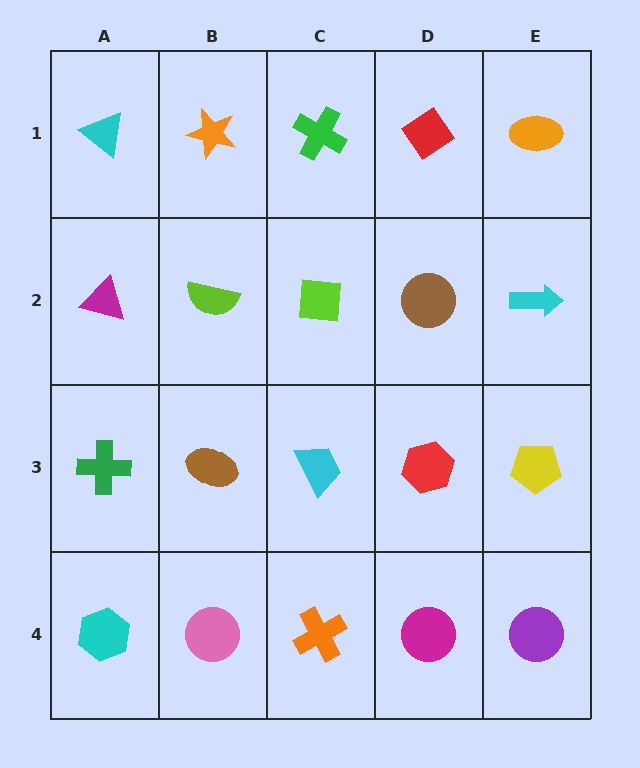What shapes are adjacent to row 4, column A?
A green cross (row 3, column A), a pink circle (row 4, column B).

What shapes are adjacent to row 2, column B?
An orange star (row 1, column B), a brown ellipse (row 3, column B), a magenta triangle (row 2, column A), a lime square (row 2, column C).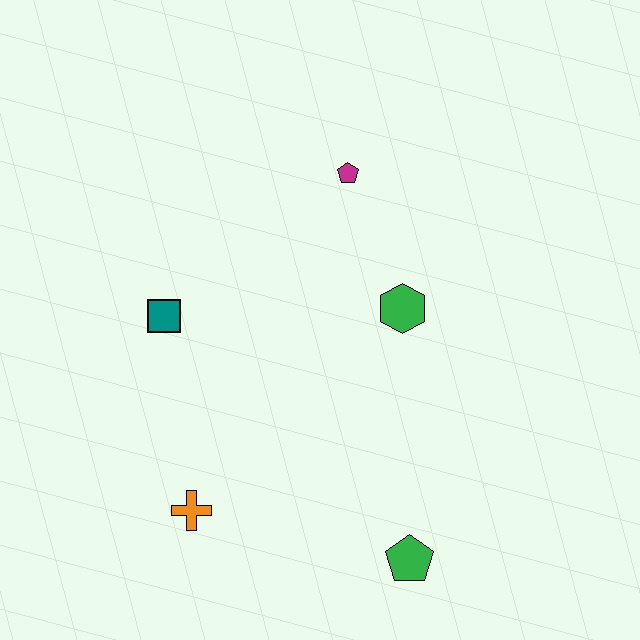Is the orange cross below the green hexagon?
Yes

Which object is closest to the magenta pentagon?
The green hexagon is closest to the magenta pentagon.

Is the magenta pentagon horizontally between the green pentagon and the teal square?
Yes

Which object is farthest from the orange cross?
The magenta pentagon is farthest from the orange cross.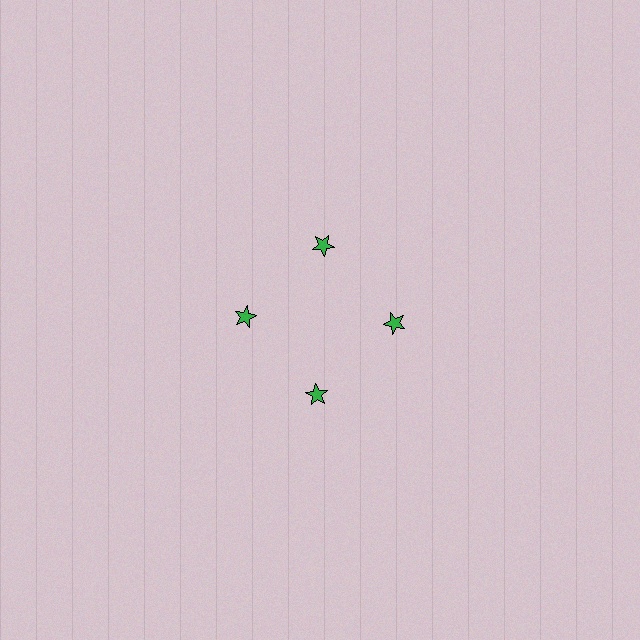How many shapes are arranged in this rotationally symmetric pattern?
There are 4 shapes, arranged in 4 groups of 1.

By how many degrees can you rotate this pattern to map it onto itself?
The pattern maps onto itself every 90 degrees of rotation.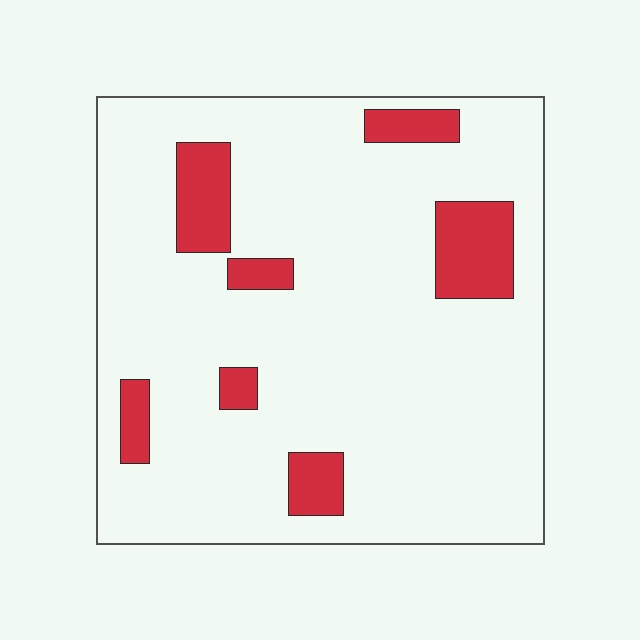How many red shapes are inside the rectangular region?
7.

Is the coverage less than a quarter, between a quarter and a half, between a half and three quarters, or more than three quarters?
Less than a quarter.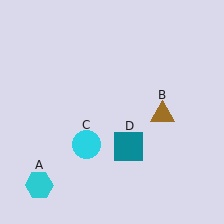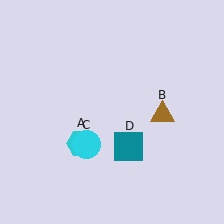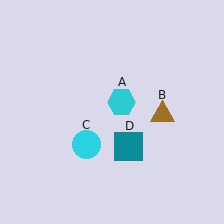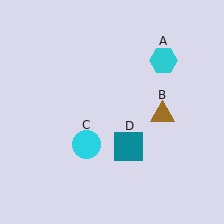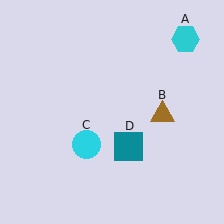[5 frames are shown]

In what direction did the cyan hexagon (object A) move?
The cyan hexagon (object A) moved up and to the right.